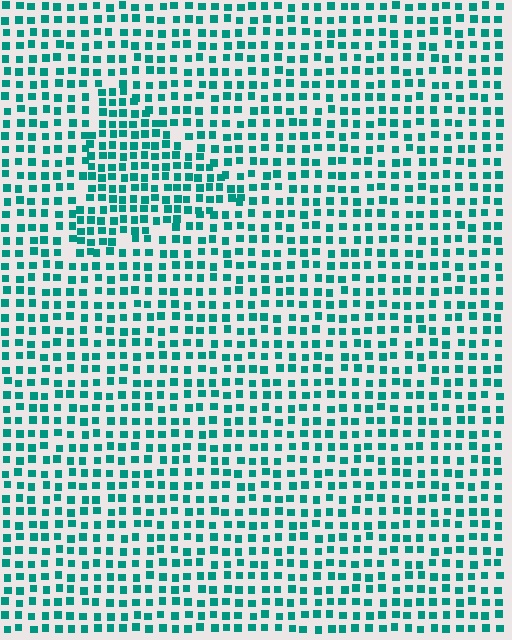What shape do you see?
I see a triangle.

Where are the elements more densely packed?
The elements are more densely packed inside the triangle boundary.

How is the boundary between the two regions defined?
The boundary is defined by a change in element density (approximately 1.5x ratio). All elements are the same color, size, and shape.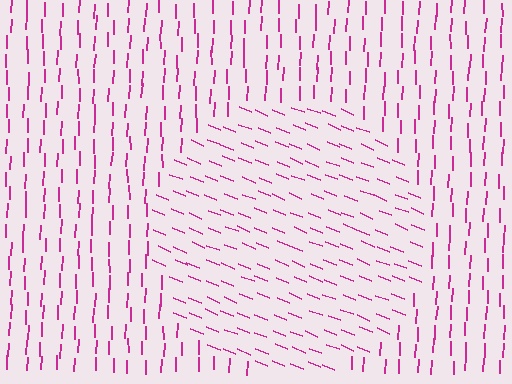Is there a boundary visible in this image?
Yes, there is a texture boundary formed by a change in line orientation.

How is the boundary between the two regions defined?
The boundary is defined purely by a change in line orientation (approximately 70 degrees difference). All lines are the same color and thickness.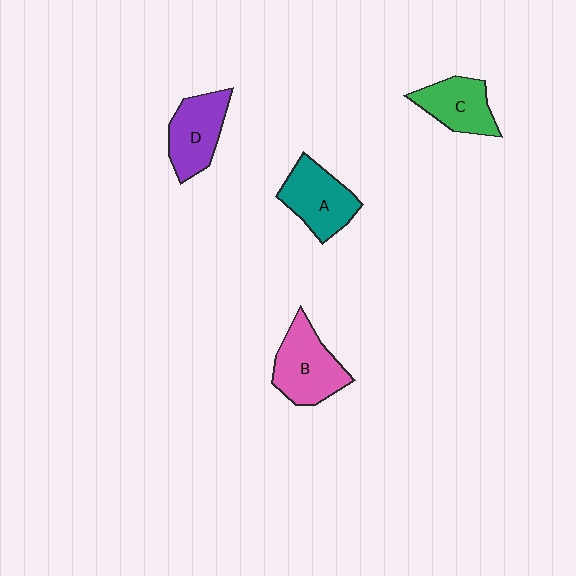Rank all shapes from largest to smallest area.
From largest to smallest: B (pink), A (teal), D (purple), C (green).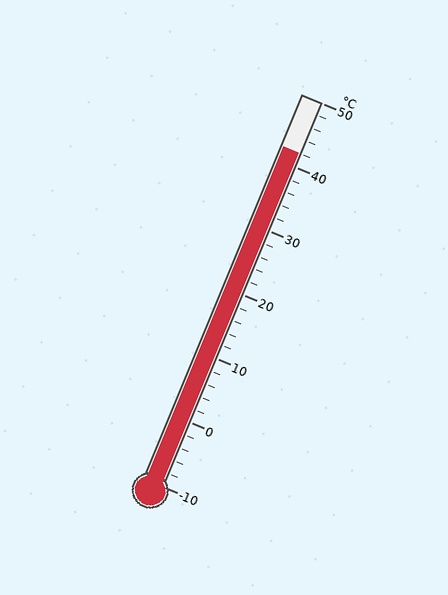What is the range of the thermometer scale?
The thermometer scale ranges from -10°C to 50°C.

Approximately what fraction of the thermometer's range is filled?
The thermometer is filled to approximately 85% of its range.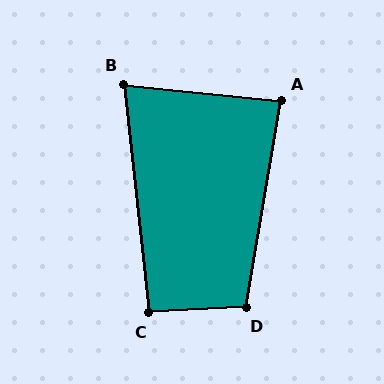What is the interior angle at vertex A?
Approximately 86 degrees (approximately right).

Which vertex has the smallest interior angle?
B, at approximately 78 degrees.